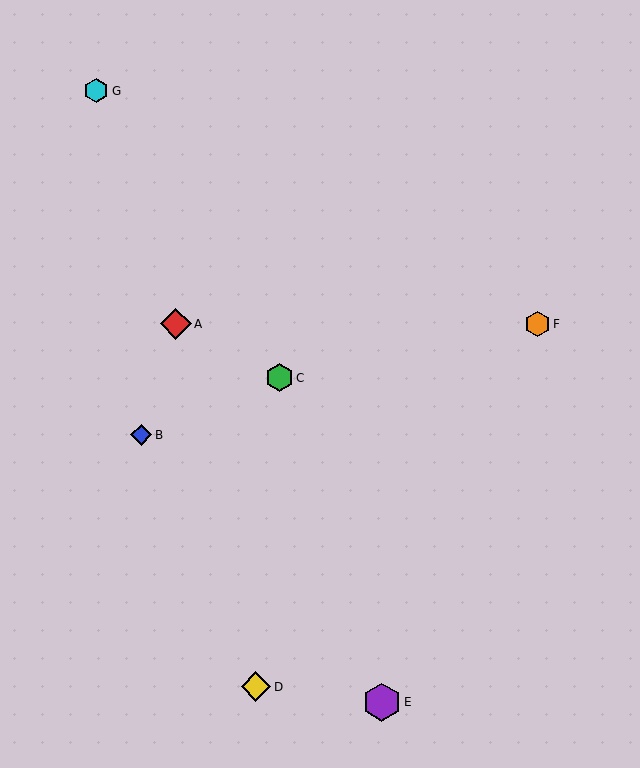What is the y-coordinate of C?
Object C is at y≈378.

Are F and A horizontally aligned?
Yes, both are at y≈324.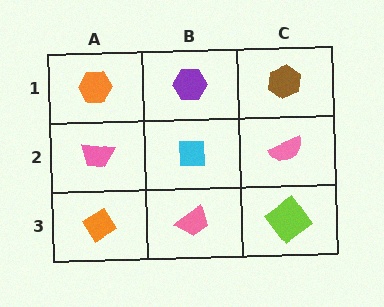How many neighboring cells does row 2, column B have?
4.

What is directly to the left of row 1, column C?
A purple hexagon.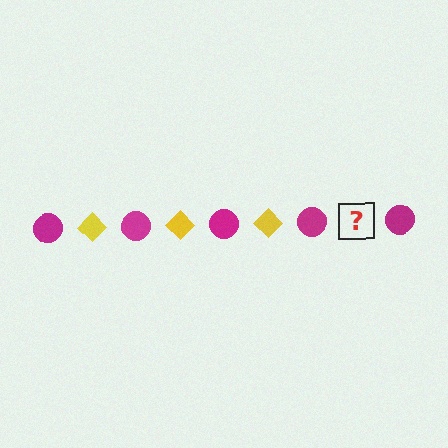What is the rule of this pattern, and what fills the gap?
The rule is that the pattern alternates between magenta circle and yellow diamond. The gap should be filled with a yellow diamond.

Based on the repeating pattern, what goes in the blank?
The blank should be a yellow diamond.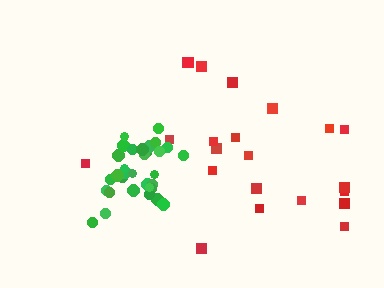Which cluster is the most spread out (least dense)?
Red.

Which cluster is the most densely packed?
Green.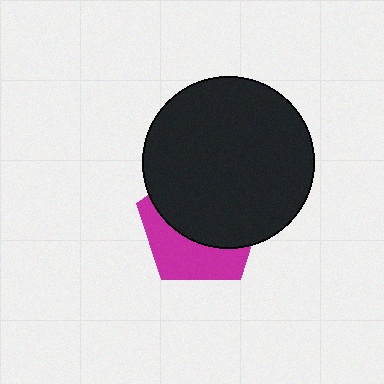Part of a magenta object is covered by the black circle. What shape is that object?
It is a pentagon.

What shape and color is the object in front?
The object in front is a black circle.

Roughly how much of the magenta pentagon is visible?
A small part of it is visible (roughly 39%).